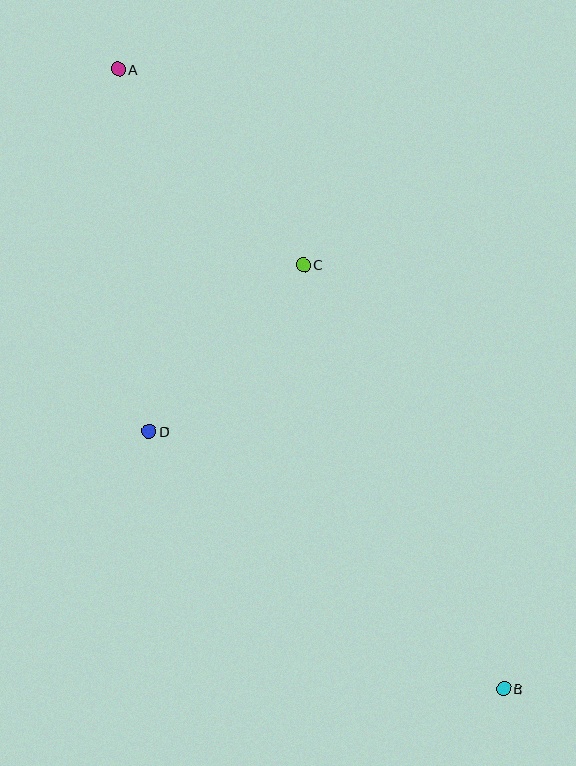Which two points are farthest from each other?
Points A and B are farthest from each other.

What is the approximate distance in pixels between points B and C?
The distance between B and C is approximately 469 pixels.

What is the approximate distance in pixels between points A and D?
The distance between A and D is approximately 363 pixels.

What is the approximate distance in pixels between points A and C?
The distance between A and C is approximately 269 pixels.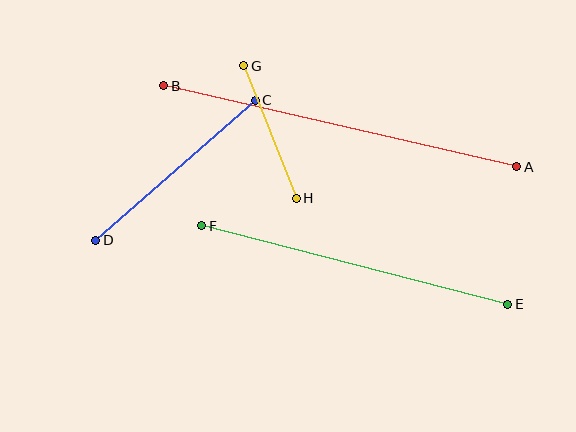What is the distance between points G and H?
The distance is approximately 142 pixels.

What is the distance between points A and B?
The distance is approximately 362 pixels.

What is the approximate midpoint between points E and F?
The midpoint is at approximately (355, 265) pixels.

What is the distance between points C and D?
The distance is approximately 212 pixels.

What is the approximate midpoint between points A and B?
The midpoint is at approximately (340, 126) pixels.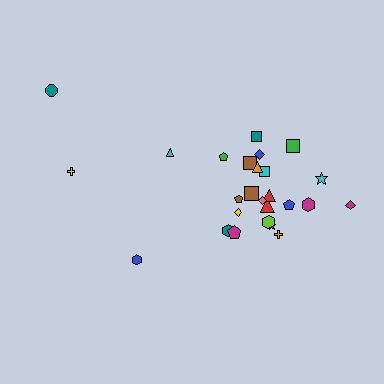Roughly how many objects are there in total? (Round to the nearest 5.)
Roughly 25 objects in total.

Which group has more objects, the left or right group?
The right group.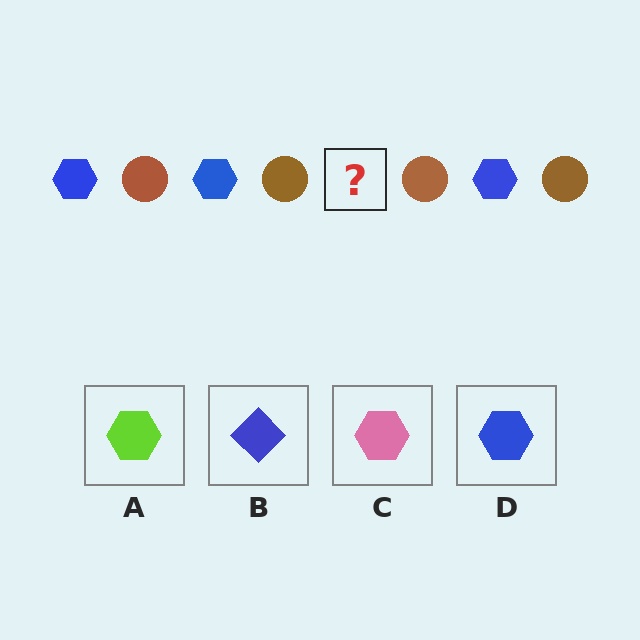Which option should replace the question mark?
Option D.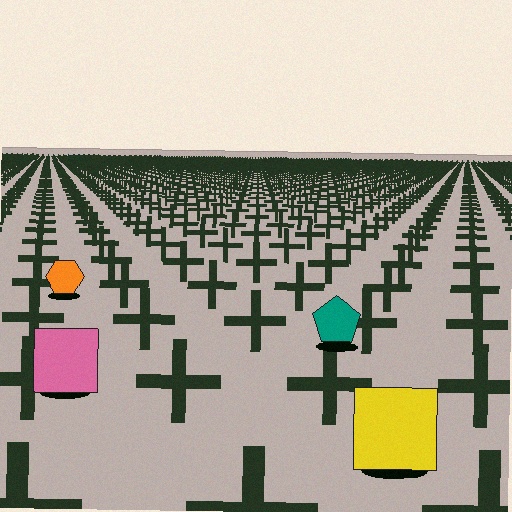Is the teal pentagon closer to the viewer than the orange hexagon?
Yes. The teal pentagon is closer — you can tell from the texture gradient: the ground texture is coarser near it.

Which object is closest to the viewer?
The yellow square is closest. The texture marks near it are larger and more spread out.